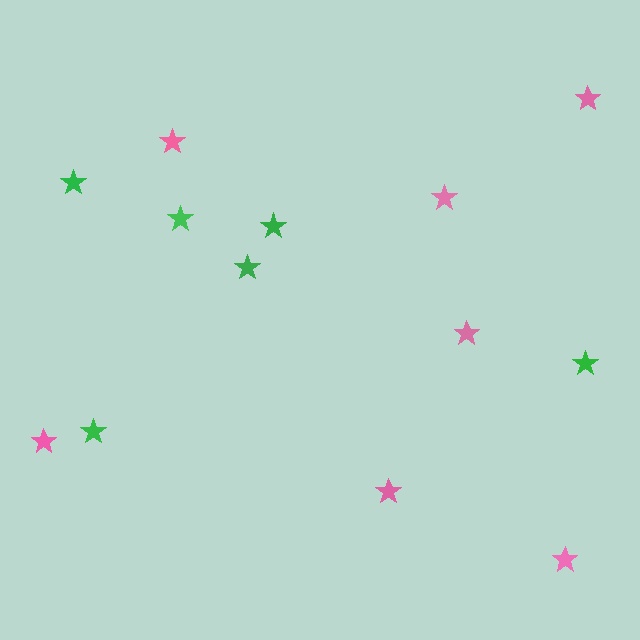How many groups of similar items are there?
There are 2 groups: one group of green stars (6) and one group of pink stars (7).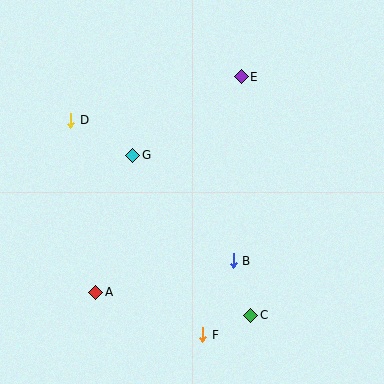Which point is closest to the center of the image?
Point G at (133, 155) is closest to the center.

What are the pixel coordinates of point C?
Point C is at (251, 315).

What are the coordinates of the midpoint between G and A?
The midpoint between G and A is at (114, 224).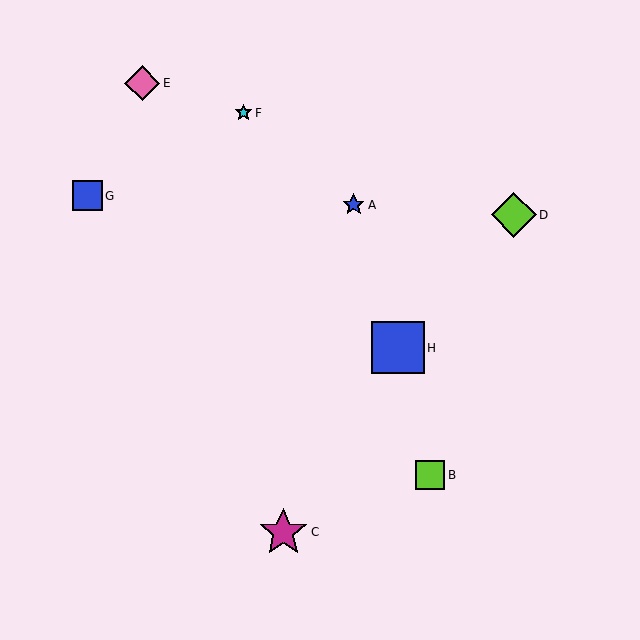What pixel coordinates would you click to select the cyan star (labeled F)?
Click at (244, 113) to select the cyan star F.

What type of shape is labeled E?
Shape E is a pink diamond.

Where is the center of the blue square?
The center of the blue square is at (398, 348).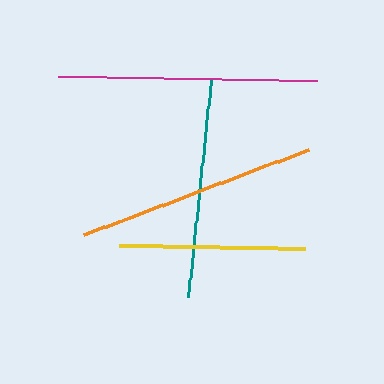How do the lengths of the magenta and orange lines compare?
The magenta and orange lines are approximately the same length.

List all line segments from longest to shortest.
From longest to shortest: magenta, orange, teal, yellow.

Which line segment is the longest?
The magenta line is the longest at approximately 260 pixels.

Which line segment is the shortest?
The yellow line is the shortest at approximately 187 pixels.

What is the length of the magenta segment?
The magenta segment is approximately 260 pixels long.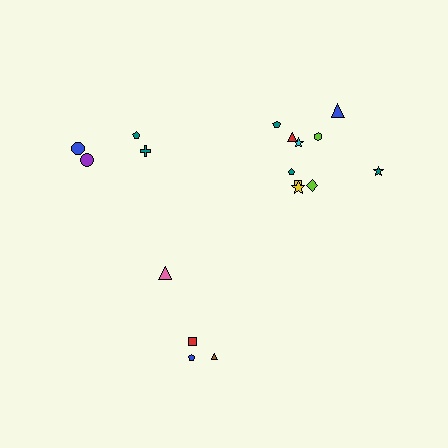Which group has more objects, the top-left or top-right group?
The top-right group.